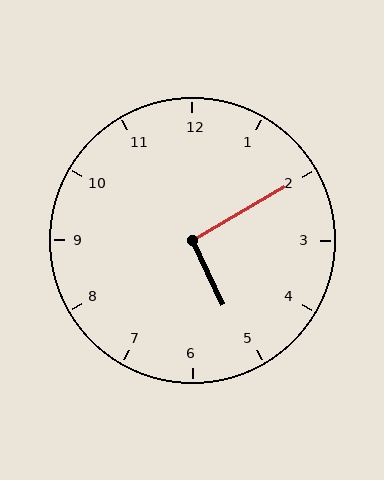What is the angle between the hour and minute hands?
Approximately 95 degrees.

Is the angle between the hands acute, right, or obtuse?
It is right.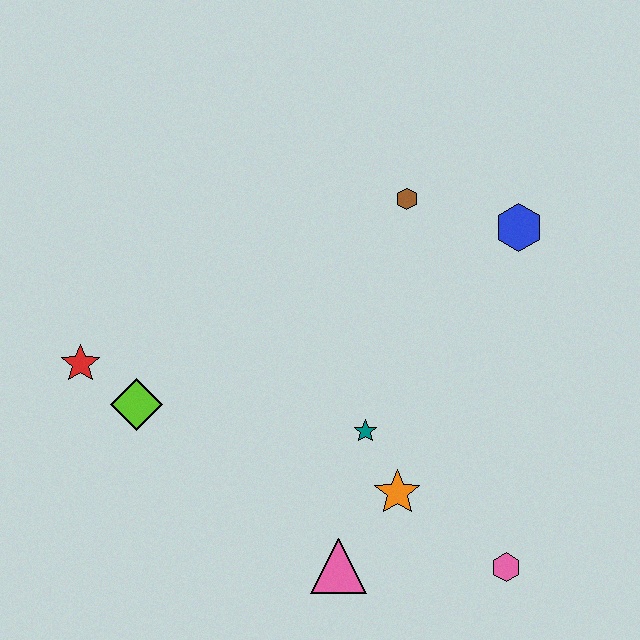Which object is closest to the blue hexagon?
The brown hexagon is closest to the blue hexagon.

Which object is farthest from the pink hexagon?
The red star is farthest from the pink hexagon.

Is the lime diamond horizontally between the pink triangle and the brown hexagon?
No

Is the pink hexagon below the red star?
Yes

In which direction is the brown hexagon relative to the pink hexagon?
The brown hexagon is above the pink hexagon.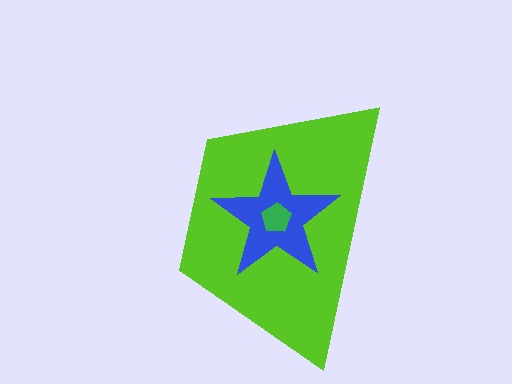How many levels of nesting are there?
3.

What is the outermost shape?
The lime trapezoid.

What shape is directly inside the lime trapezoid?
The blue star.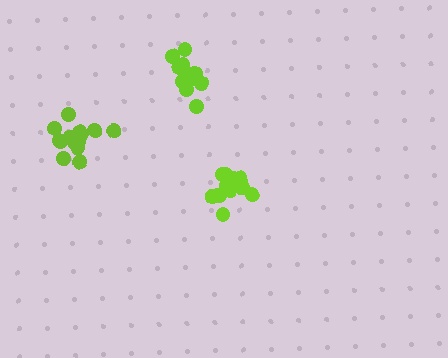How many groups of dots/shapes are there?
There are 3 groups.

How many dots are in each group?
Group 1: 13 dots, Group 2: 14 dots, Group 3: 16 dots (43 total).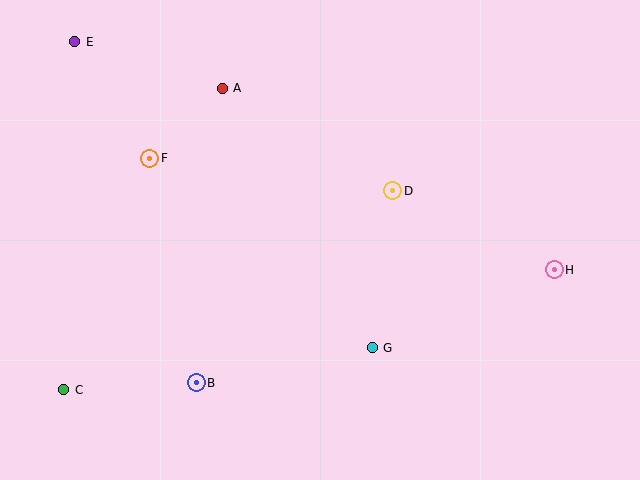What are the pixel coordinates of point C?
Point C is at (64, 390).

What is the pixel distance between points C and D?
The distance between C and D is 384 pixels.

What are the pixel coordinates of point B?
Point B is at (196, 383).